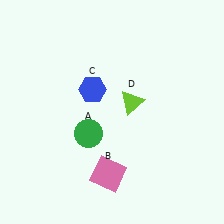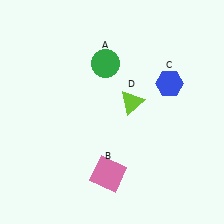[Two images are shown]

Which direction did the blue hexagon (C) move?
The blue hexagon (C) moved right.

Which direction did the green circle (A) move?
The green circle (A) moved up.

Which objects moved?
The objects that moved are: the green circle (A), the blue hexagon (C).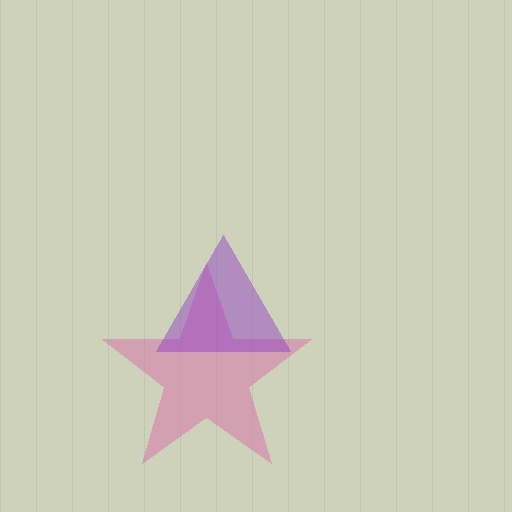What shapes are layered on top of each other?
The layered shapes are: a pink star, a purple triangle.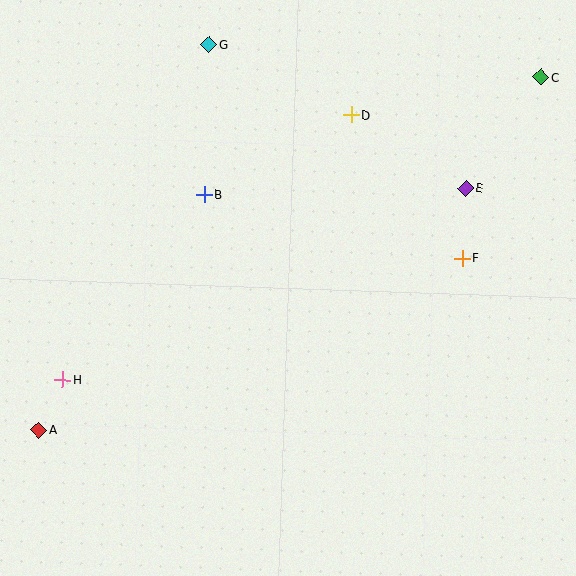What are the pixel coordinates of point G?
Point G is at (209, 45).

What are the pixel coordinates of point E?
Point E is at (466, 188).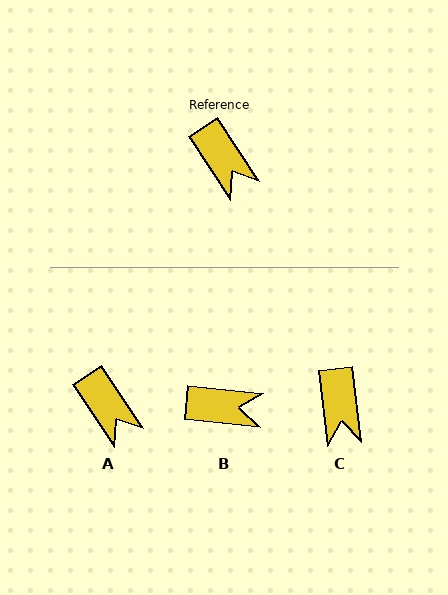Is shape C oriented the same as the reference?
No, it is off by about 27 degrees.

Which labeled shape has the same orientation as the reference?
A.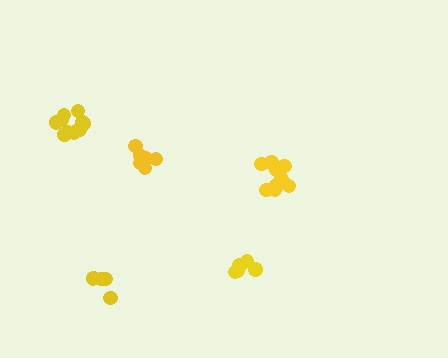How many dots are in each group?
Group 1: 5 dots, Group 2: 6 dots, Group 3: 6 dots, Group 4: 9 dots, Group 5: 10 dots (36 total).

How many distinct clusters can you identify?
There are 5 distinct clusters.